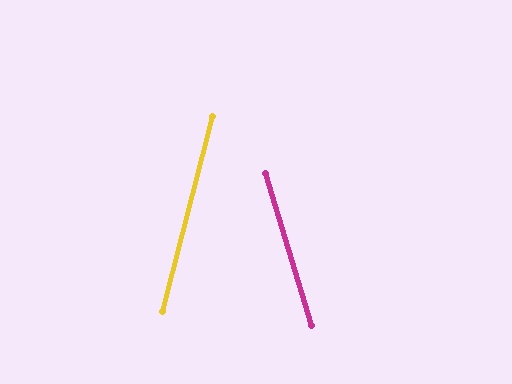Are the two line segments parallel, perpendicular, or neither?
Neither parallel nor perpendicular — they differ by about 31°.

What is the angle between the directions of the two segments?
Approximately 31 degrees.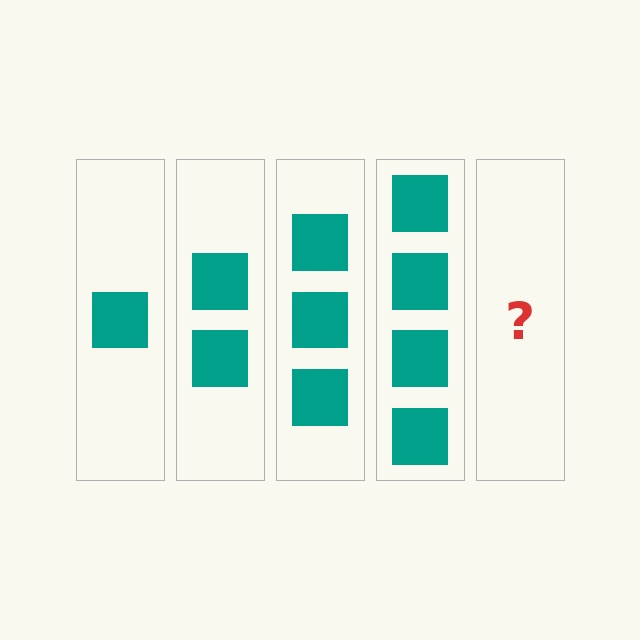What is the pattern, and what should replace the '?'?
The pattern is that each step adds one more square. The '?' should be 5 squares.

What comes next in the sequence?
The next element should be 5 squares.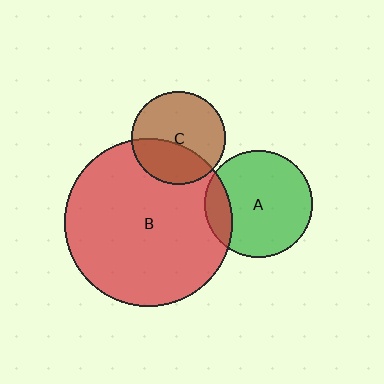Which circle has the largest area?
Circle B (red).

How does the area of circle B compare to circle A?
Approximately 2.4 times.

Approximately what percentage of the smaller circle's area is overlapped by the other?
Approximately 35%.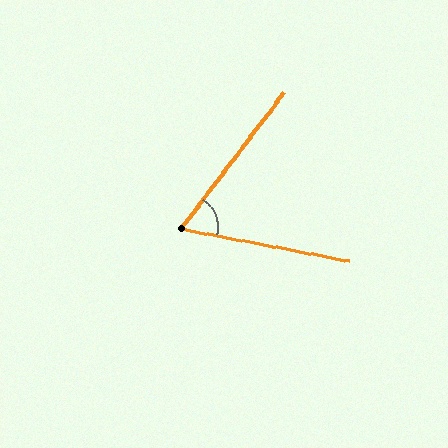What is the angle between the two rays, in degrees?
Approximately 64 degrees.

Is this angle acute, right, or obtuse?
It is acute.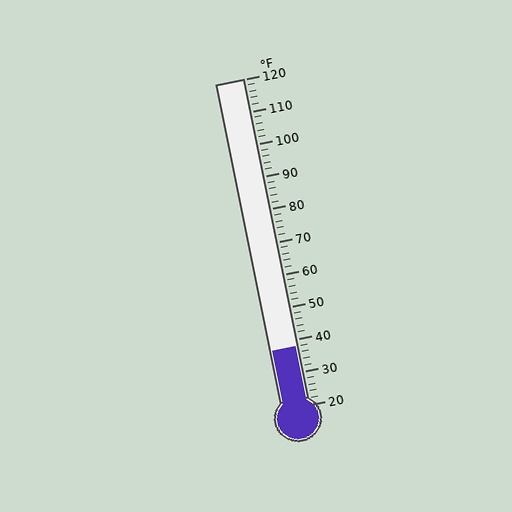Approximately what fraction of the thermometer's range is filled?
The thermometer is filled to approximately 20% of its range.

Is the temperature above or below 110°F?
The temperature is below 110°F.